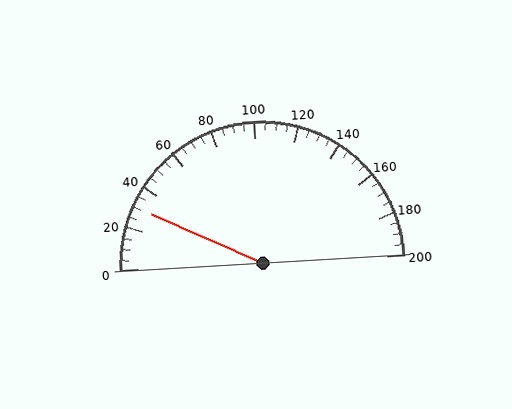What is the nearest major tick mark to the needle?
The nearest major tick mark is 40.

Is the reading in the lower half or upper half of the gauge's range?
The reading is in the lower half of the range (0 to 200).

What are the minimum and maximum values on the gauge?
The gauge ranges from 0 to 200.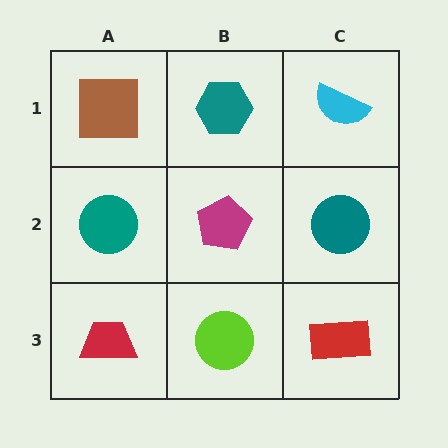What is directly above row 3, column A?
A teal circle.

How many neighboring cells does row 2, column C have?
3.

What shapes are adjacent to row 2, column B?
A teal hexagon (row 1, column B), a lime circle (row 3, column B), a teal circle (row 2, column A), a teal circle (row 2, column C).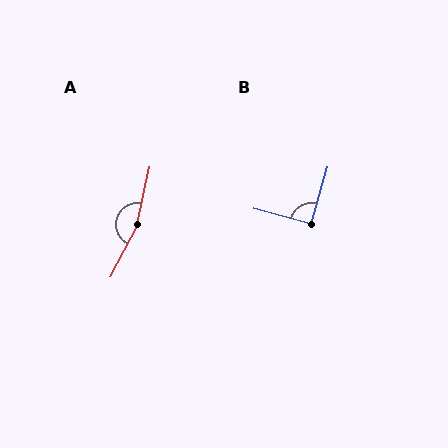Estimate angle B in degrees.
Approximately 92 degrees.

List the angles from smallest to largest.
B (92°), A (165°).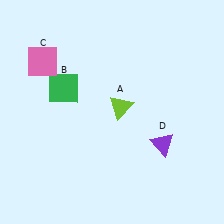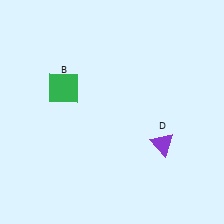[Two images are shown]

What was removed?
The lime triangle (A), the pink square (C) were removed in Image 2.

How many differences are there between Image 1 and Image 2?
There are 2 differences between the two images.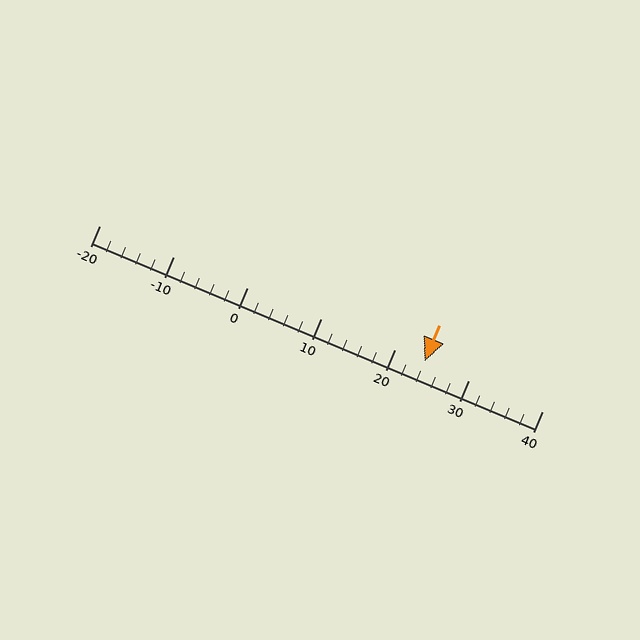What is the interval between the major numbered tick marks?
The major tick marks are spaced 10 units apart.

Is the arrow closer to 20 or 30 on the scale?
The arrow is closer to 20.